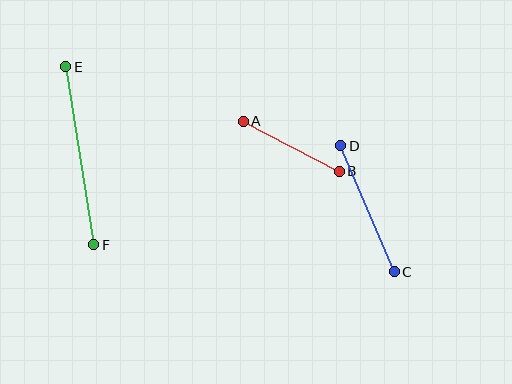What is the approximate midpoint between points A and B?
The midpoint is at approximately (291, 146) pixels.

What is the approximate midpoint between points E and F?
The midpoint is at approximately (80, 156) pixels.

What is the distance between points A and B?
The distance is approximately 108 pixels.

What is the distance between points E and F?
The distance is approximately 180 pixels.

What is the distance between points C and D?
The distance is approximately 137 pixels.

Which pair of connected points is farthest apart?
Points E and F are farthest apart.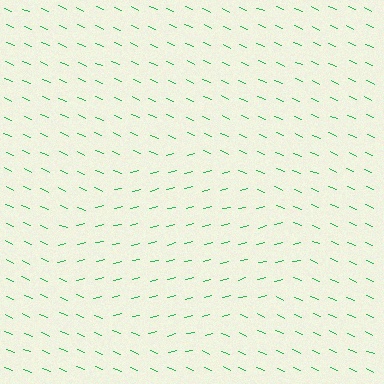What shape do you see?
I see a diamond.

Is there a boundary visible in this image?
Yes, there is a texture boundary formed by a change in line orientation.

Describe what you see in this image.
The image is filled with small green line segments. A diamond region in the image has lines oriented differently from the surrounding lines, creating a visible texture boundary.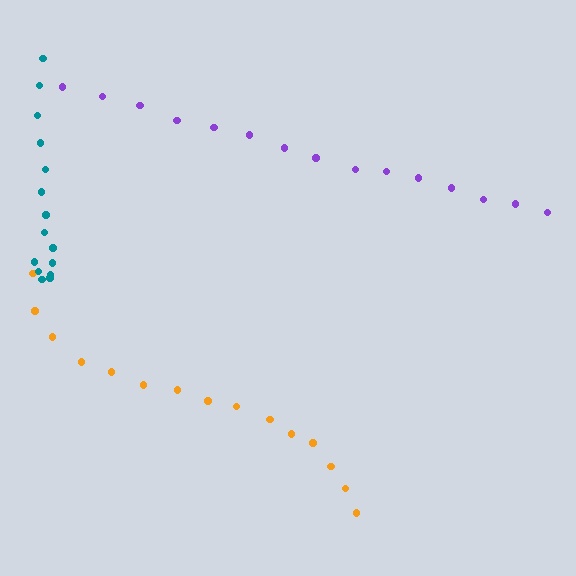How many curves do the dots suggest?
There are 3 distinct paths.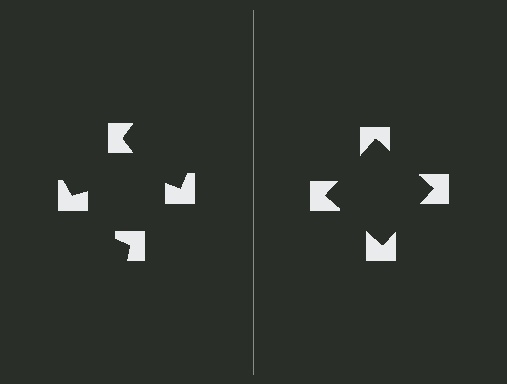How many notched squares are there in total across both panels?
8 — 4 on each side.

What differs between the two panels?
The notched squares are positioned identically on both sides; only the wedge orientations differ. On the right they align to a square; on the left they are misaligned.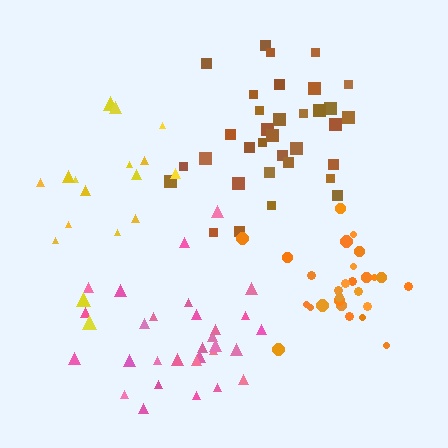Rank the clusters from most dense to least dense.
orange, pink, brown, yellow.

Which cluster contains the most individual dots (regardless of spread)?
Brown (34).